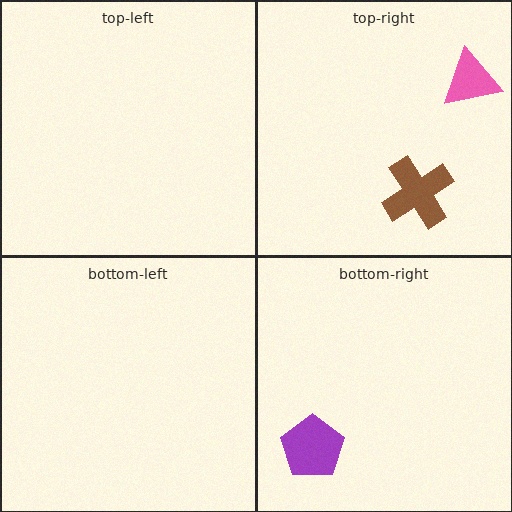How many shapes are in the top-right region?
2.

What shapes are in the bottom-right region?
The purple pentagon.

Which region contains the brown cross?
The top-right region.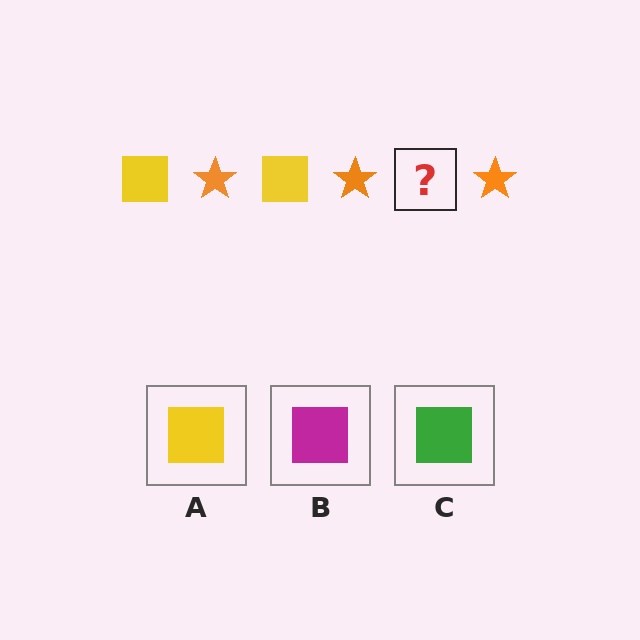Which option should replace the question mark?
Option A.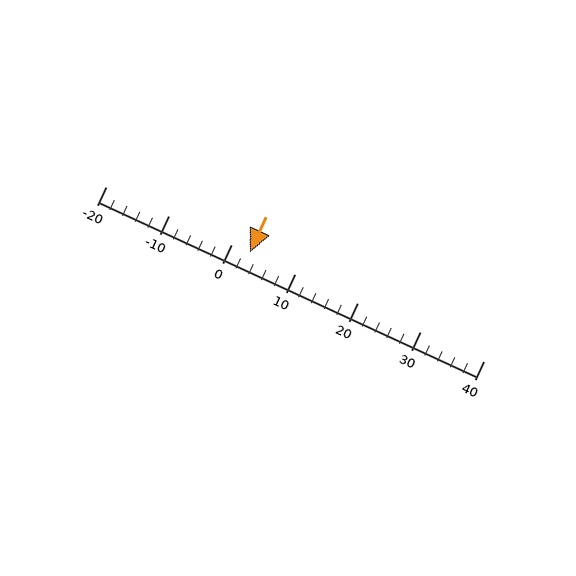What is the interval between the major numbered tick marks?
The major tick marks are spaced 10 units apart.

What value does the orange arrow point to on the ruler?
The orange arrow points to approximately 3.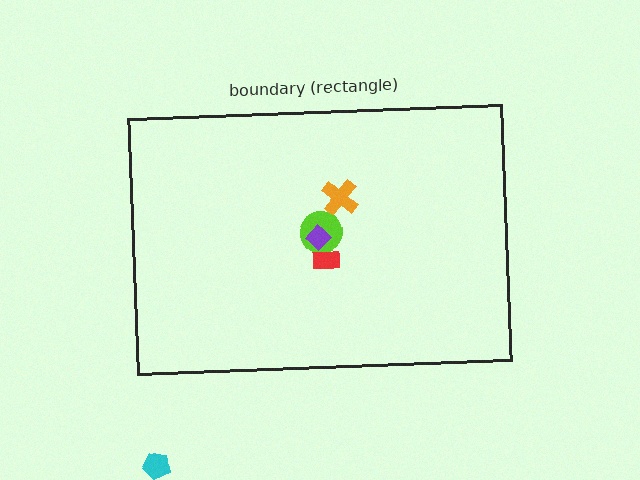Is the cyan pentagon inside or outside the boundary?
Outside.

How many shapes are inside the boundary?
4 inside, 1 outside.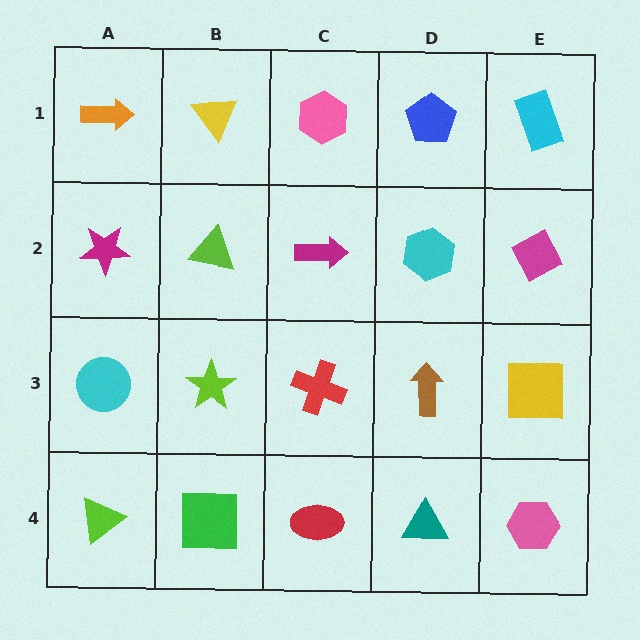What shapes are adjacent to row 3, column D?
A cyan hexagon (row 2, column D), a teal triangle (row 4, column D), a red cross (row 3, column C), a yellow square (row 3, column E).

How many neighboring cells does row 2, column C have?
4.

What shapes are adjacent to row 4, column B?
A lime star (row 3, column B), a lime triangle (row 4, column A), a red ellipse (row 4, column C).